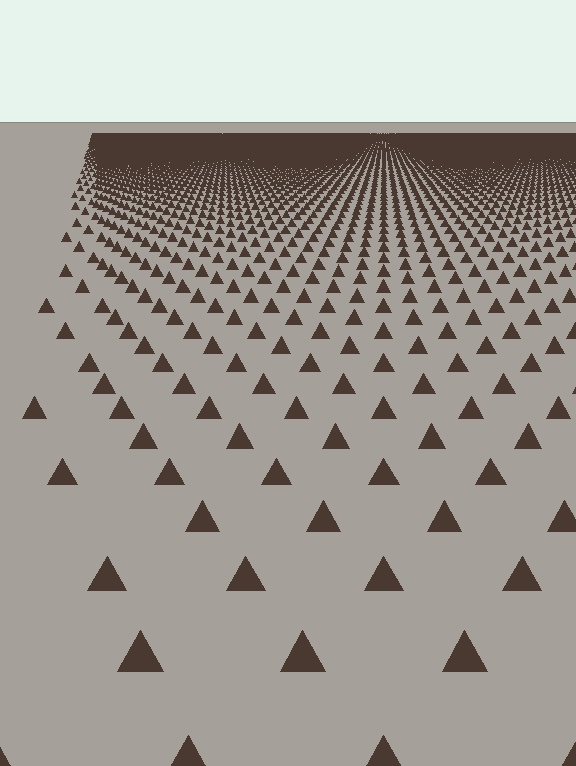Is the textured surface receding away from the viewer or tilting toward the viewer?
The surface is receding away from the viewer. Texture elements get smaller and denser toward the top.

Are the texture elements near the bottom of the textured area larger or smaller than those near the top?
Larger. Near the bottom, elements are closer to the viewer and appear at a bigger on-screen size.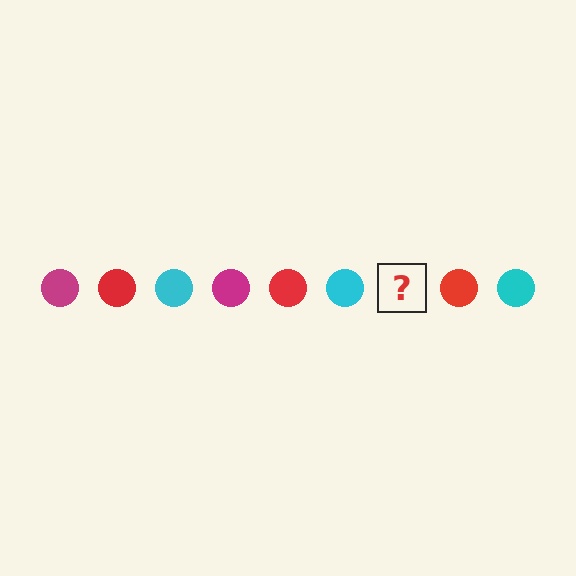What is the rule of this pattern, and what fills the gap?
The rule is that the pattern cycles through magenta, red, cyan circles. The gap should be filled with a magenta circle.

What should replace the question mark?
The question mark should be replaced with a magenta circle.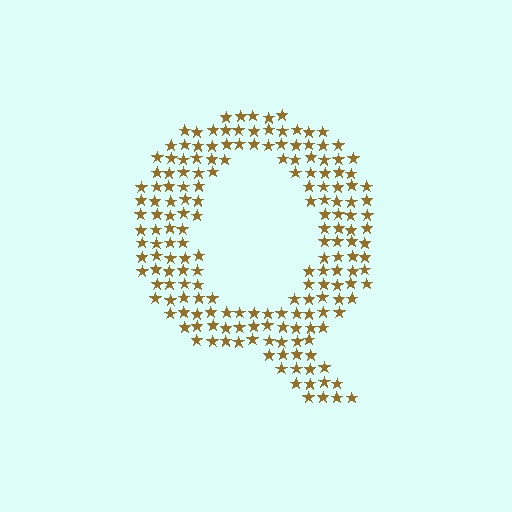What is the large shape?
The large shape is the letter Q.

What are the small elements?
The small elements are stars.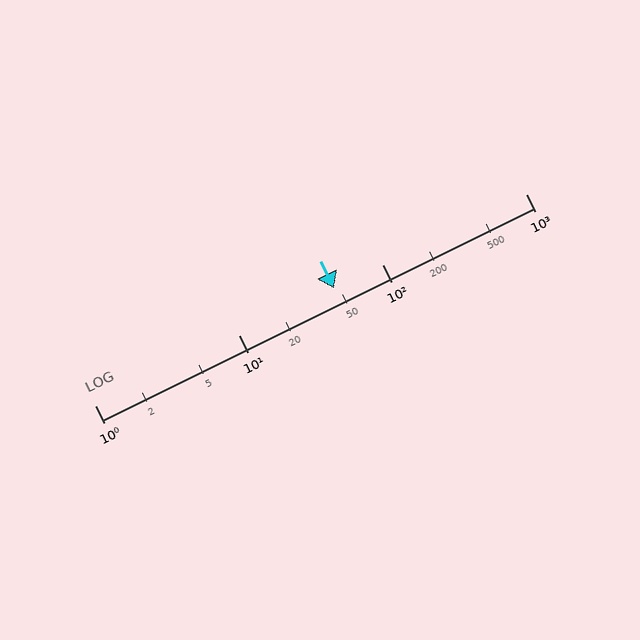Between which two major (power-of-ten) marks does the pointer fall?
The pointer is between 10 and 100.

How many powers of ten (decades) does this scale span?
The scale spans 3 decades, from 1 to 1000.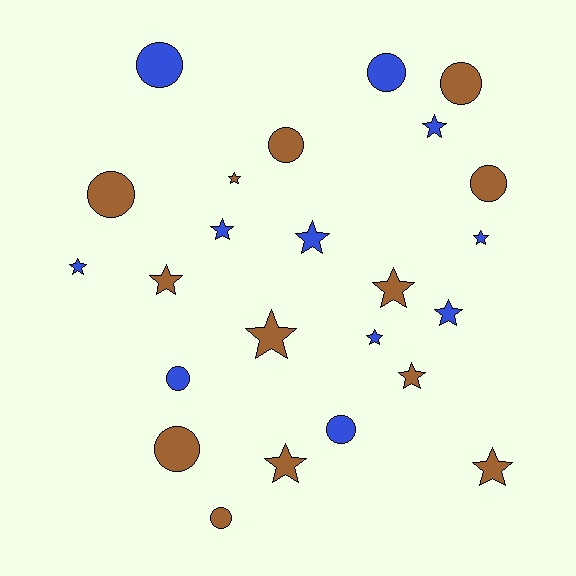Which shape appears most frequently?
Star, with 14 objects.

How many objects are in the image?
There are 24 objects.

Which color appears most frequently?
Brown, with 13 objects.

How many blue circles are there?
There are 4 blue circles.